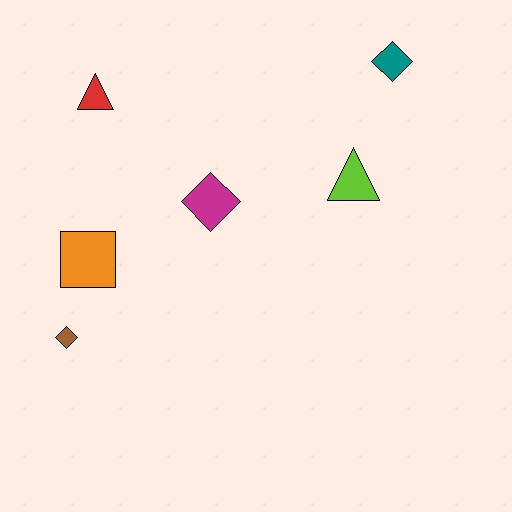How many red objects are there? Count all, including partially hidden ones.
There is 1 red object.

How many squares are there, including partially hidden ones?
There is 1 square.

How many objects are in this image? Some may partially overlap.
There are 6 objects.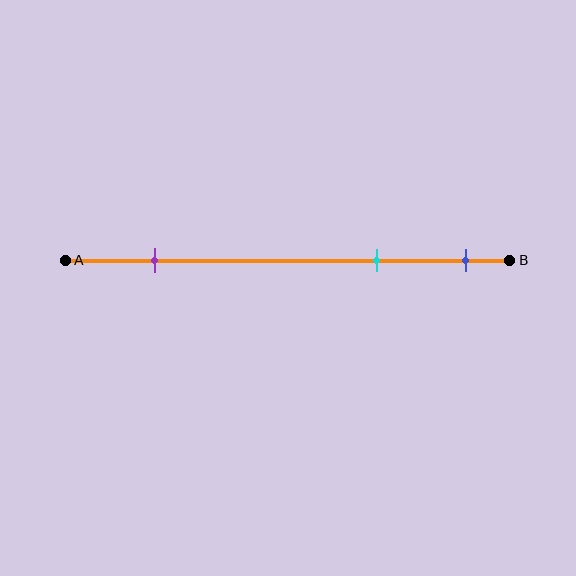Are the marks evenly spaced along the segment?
No, the marks are not evenly spaced.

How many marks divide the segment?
There are 3 marks dividing the segment.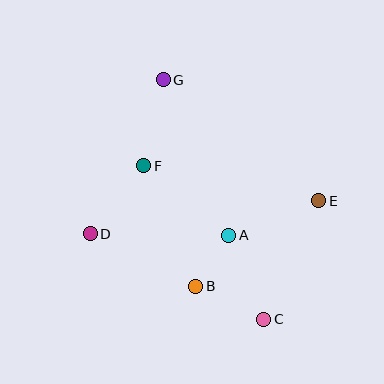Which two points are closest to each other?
Points A and B are closest to each other.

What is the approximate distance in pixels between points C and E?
The distance between C and E is approximately 130 pixels.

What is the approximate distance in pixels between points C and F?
The distance between C and F is approximately 195 pixels.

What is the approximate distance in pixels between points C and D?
The distance between C and D is approximately 194 pixels.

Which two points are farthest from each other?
Points C and G are farthest from each other.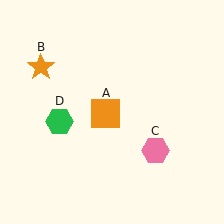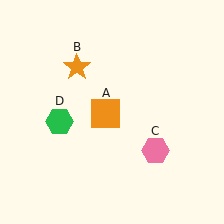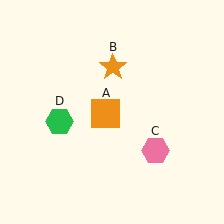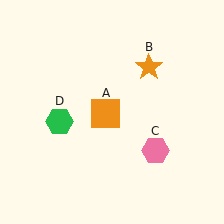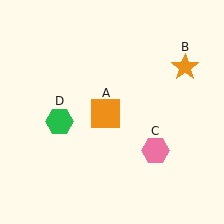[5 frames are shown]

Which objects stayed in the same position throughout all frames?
Orange square (object A) and pink hexagon (object C) and green hexagon (object D) remained stationary.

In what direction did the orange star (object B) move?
The orange star (object B) moved right.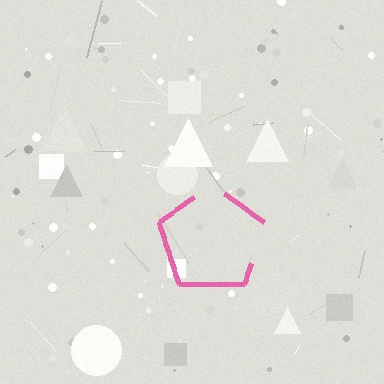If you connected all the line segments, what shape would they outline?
They would outline a pentagon.